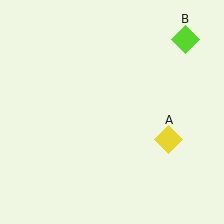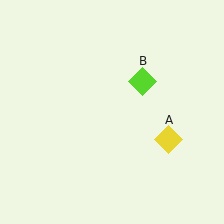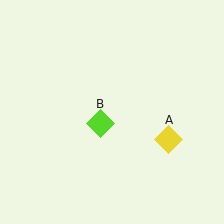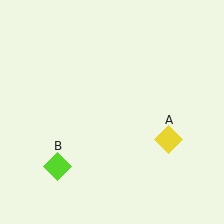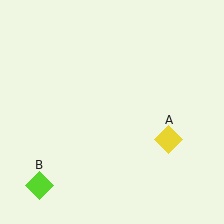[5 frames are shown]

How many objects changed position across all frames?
1 object changed position: lime diamond (object B).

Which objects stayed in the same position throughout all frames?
Yellow diamond (object A) remained stationary.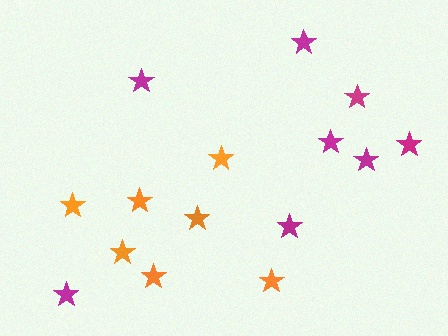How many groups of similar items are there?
There are 2 groups: one group of orange stars (7) and one group of magenta stars (8).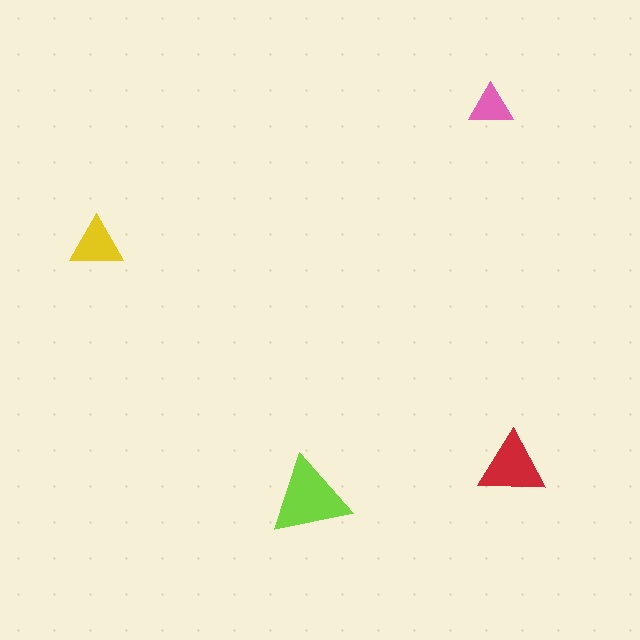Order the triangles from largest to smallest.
the lime one, the red one, the yellow one, the pink one.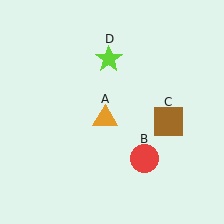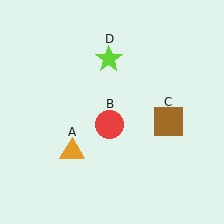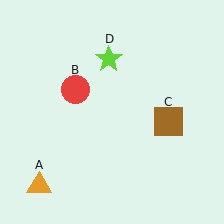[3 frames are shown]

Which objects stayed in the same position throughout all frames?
Brown square (object C) and lime star (object D) remained stationary.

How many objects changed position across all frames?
2 objects changed position: orange triangle (object A), red circle (object B).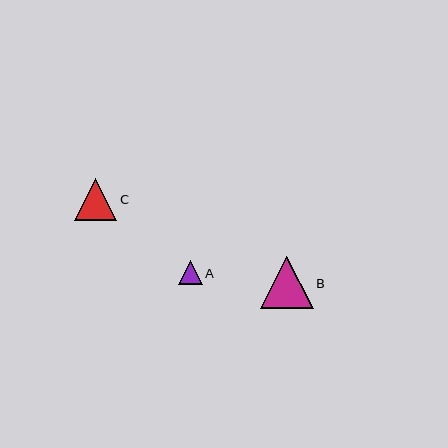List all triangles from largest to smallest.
From largest to smallest: B, C, A.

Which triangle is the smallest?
Triangle A is the smallest with a size of approximately 24 pixels.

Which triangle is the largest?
Triangle B is the largest with a size of approximately 52 pixels.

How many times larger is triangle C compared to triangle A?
Triangle C is approximately 1.8 times the size of triangle A.